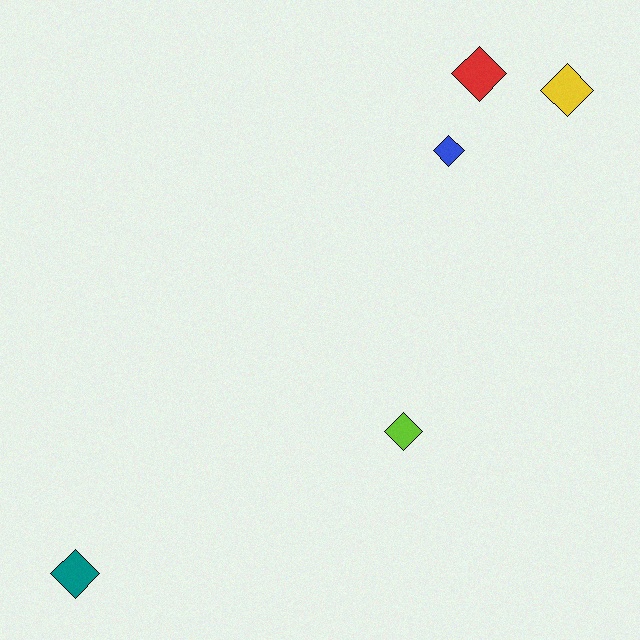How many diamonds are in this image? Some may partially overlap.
There are 5 diamonds.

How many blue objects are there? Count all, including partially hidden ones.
There is 1 blue object.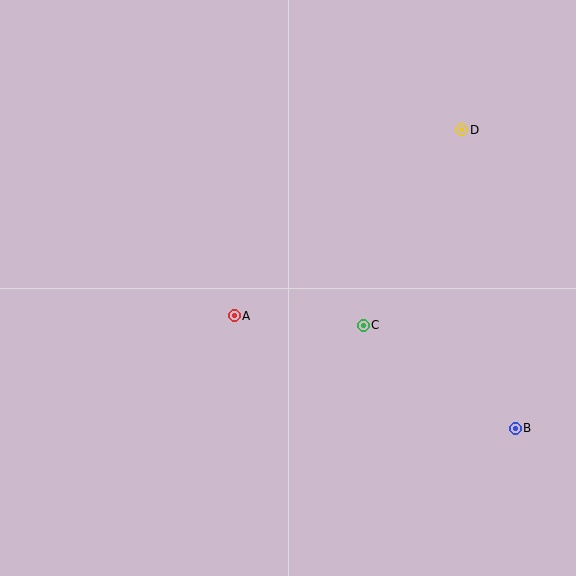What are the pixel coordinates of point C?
Point C is at (363, 325).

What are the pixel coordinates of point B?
Point B is at (515, 428).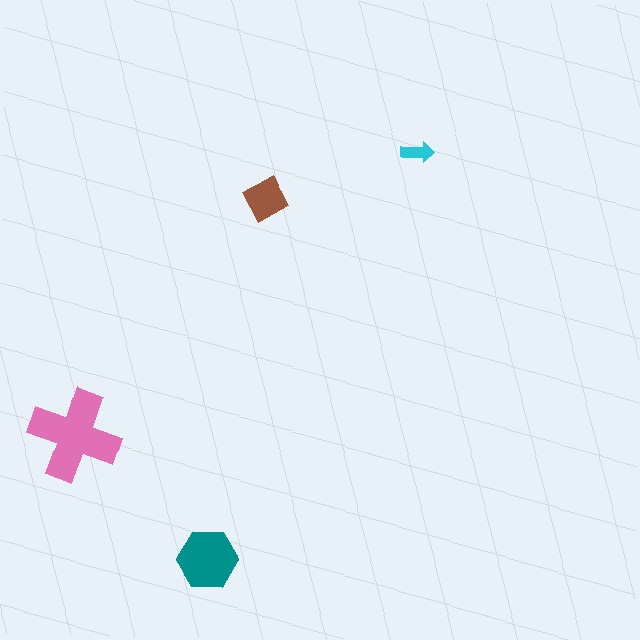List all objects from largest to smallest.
The pink cross, the teal hexagon, the brown diamond, the cyan arrow.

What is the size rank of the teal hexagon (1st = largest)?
2nd.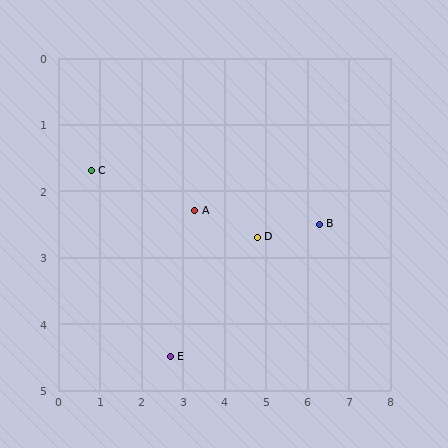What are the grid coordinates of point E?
Point E is at approximately (2.7, 4.5).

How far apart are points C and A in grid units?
Points C and A are about 2.6 grid units apart.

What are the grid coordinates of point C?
Point C is at approximately (0.8, 1.7).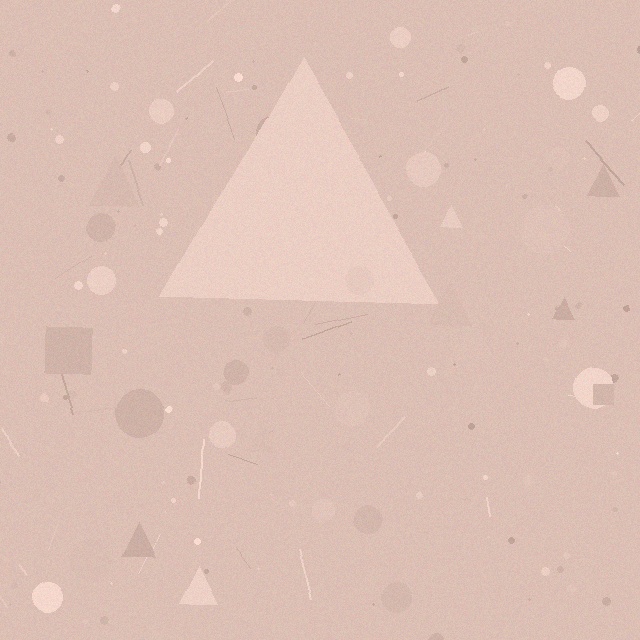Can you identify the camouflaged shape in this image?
The camouflaged shape is a triangle.